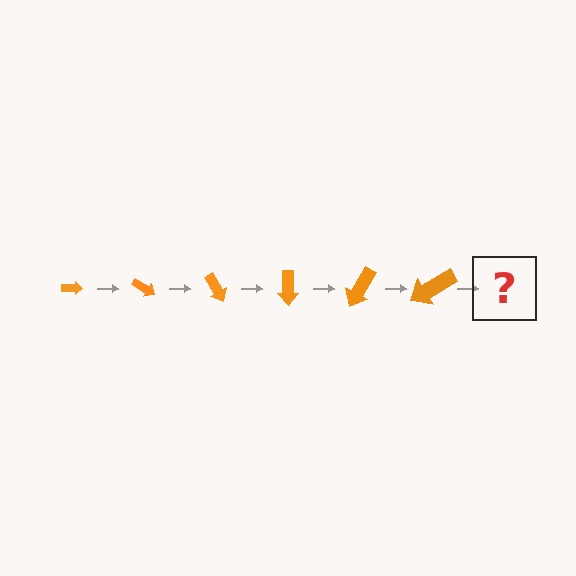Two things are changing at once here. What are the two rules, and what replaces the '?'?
The two rules are that the arrow grows larger each step and it rotates 30 degrees each step. The '?' should be an arrow, larger than the previous one and rotated 180 degrees from the start.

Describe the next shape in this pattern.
It should be an arrow, larger than the previous one and rotated 180 degrees from the start.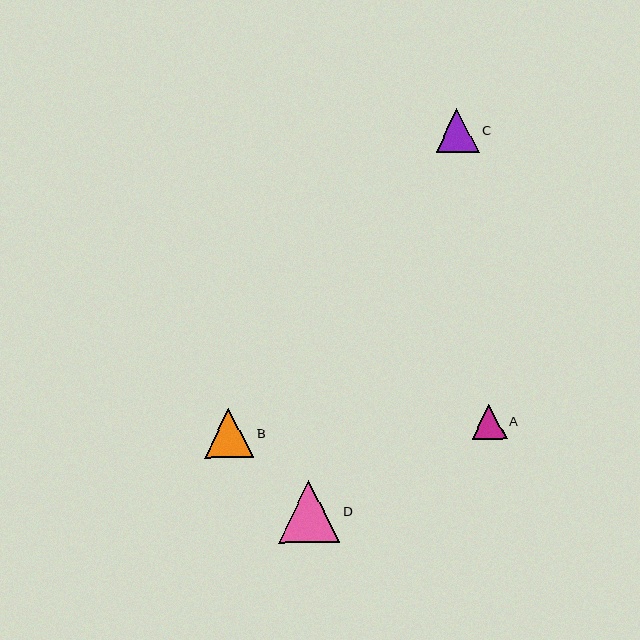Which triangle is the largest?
Triangle D is the largest with a size of approximately 62 pixels.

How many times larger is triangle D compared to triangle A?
Triangle D is approximately 1.8 times the size of triangle A.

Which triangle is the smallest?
Triangle A is the smallest with a size of approximately 35 pixels.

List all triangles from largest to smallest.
From largest to smallest: D, B, C, A.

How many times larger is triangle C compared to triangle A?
Triangle C is approximately 1.3 times the size of triangle A.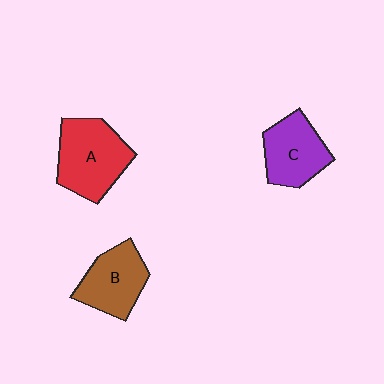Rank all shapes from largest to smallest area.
From largest to smallest: A (red), C (purple), B (brown).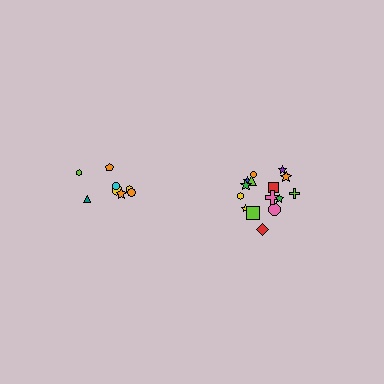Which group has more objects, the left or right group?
The right group.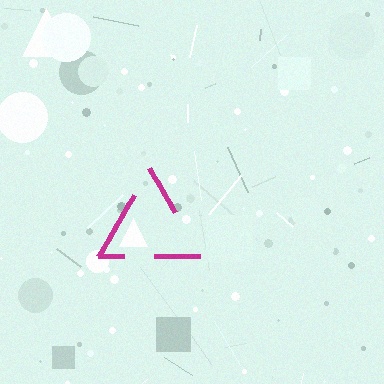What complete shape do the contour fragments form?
The contour fragments form a triangle.